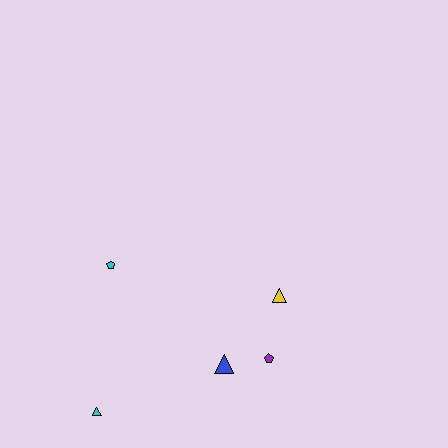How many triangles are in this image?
There are 3 triangles.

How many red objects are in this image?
There are no red objects.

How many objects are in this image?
There are 5 objects.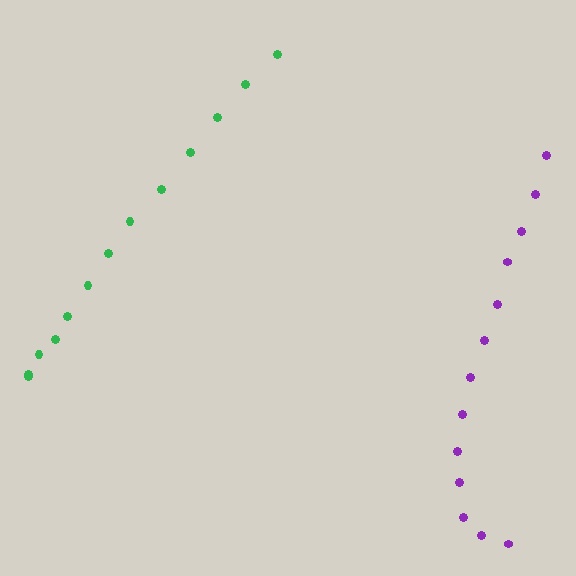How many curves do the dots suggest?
There are 2 distinct paths.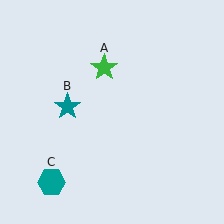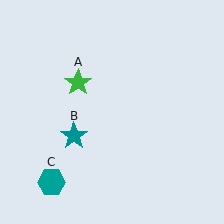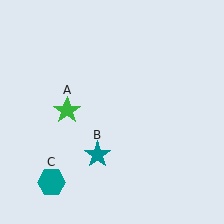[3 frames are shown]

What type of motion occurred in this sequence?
The green star (object A), teal star (object B) rotated counterclockwise around the center of the scene.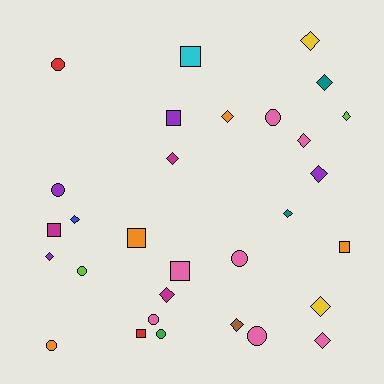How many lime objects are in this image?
There are 2 lime objects.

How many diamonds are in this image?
There are 14 diamonds.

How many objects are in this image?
There are 30 objects.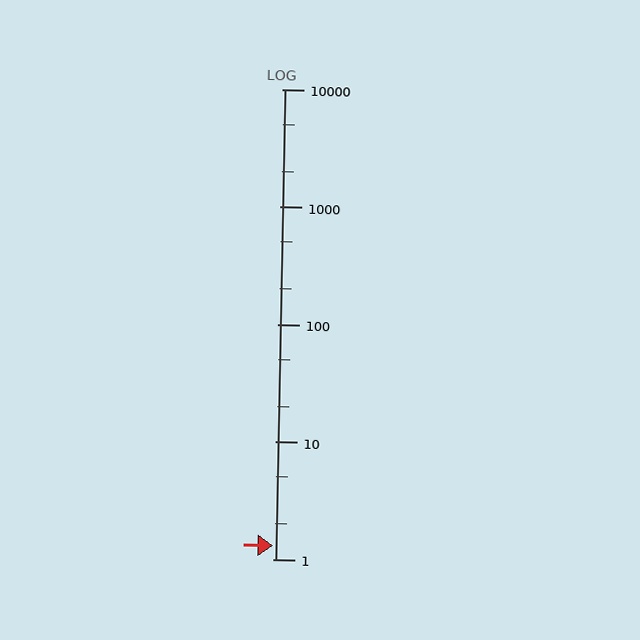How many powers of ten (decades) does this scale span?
The scale spans 4 decades, from 1 to 10000.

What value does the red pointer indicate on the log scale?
The pointer indicates approximately 1.3.